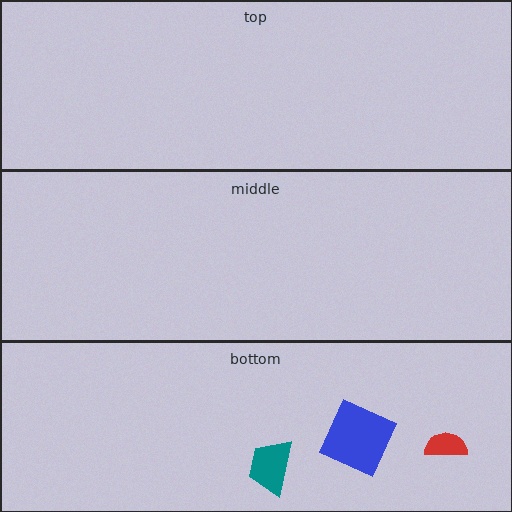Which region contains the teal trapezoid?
The bottom region.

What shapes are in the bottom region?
The blue square, the red semicircle, the teal trapezoid.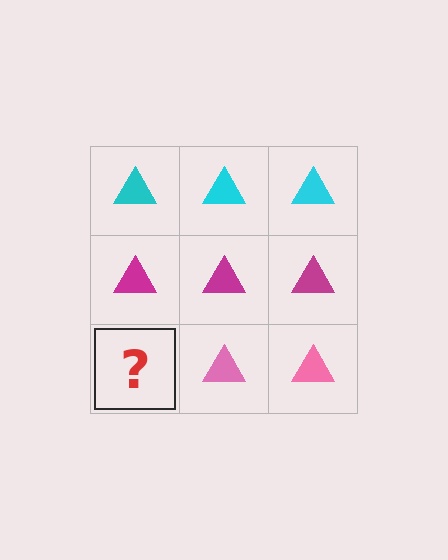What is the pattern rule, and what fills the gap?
The rule is that each row has a consistent color. The gap should be filled with a pink triangle.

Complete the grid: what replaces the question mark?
The question mark should be replaced with a pink triangle.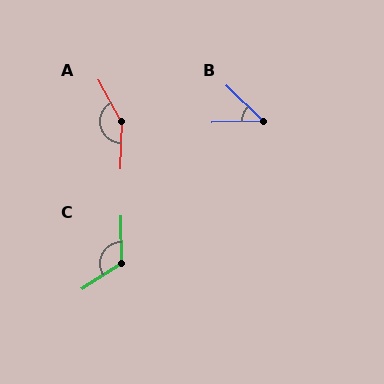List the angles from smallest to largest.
B (45°), C (123°), A (149°).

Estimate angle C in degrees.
Approximately 123 degrees.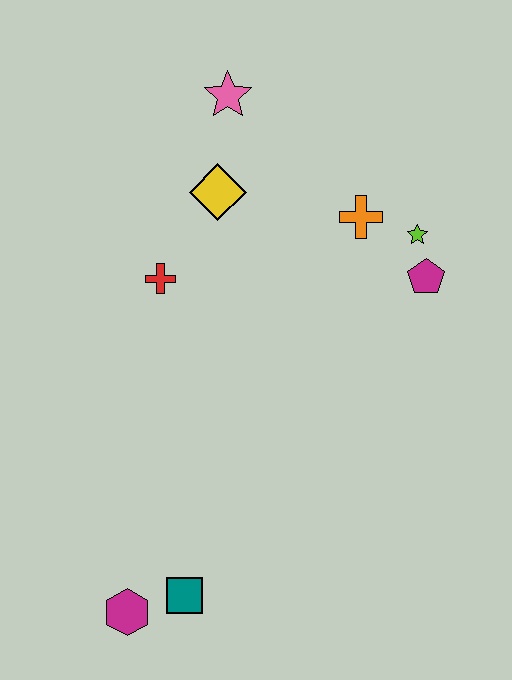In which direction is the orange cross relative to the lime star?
The orange cross is to the left of the lime star.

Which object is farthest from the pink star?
The magenta hexagon is farthest from the pink star.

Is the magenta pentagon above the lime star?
No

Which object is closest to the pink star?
The yellow diamond is closest to the pink star.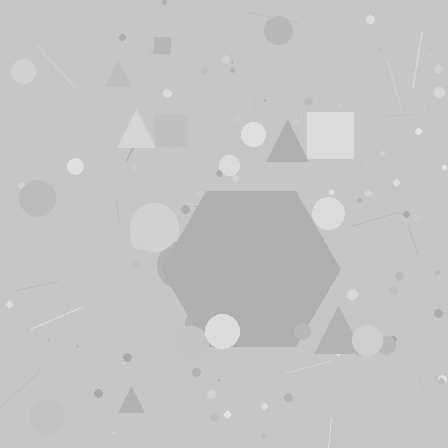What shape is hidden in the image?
A hexagon is hidden in the image.